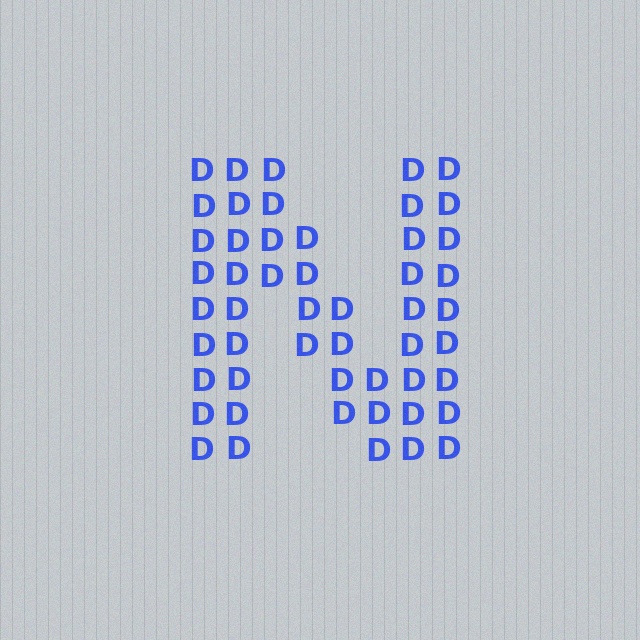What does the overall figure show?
The overall figure shows the letter N.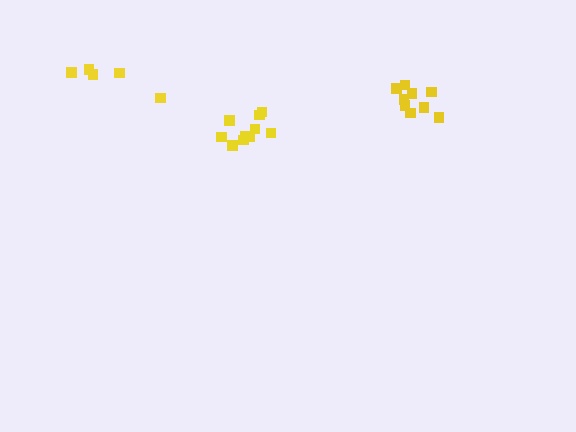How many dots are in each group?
Group 1: 10 dots, Group 2: 5 dots, Group 3: 9 dots (24 total).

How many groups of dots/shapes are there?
There are 3 groups.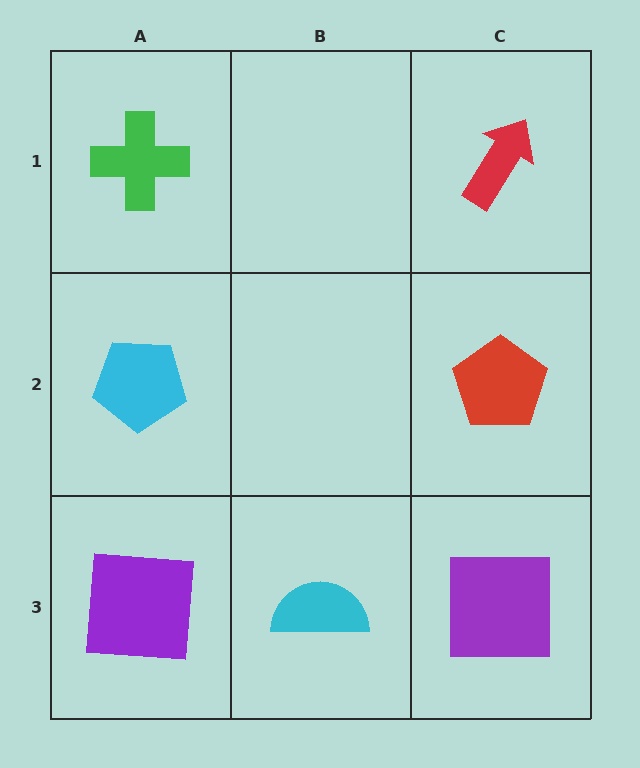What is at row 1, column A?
A green cross.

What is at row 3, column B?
A cyan semicircle.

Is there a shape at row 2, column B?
No, that cell is empty.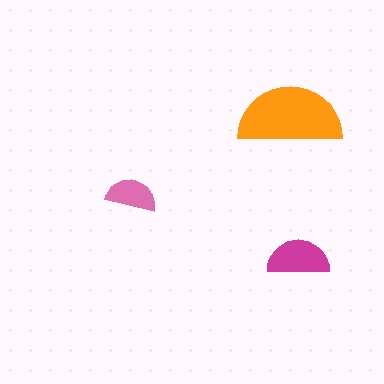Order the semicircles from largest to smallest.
the orange one, the magenta one, the pink one.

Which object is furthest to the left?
The pink semicircle is leftmost.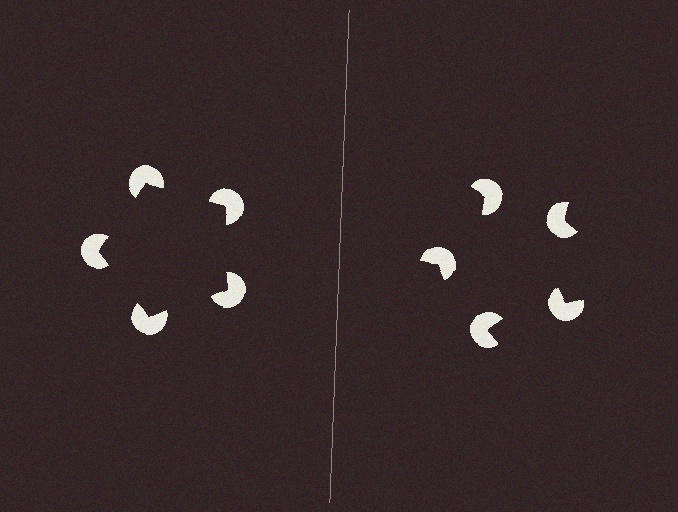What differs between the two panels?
The pac-man discs are positioned identically on both sides; only the wedge orientations differ. On the left they align to a pentagon; on the right they are misaligned.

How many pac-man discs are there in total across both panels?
10 — 5 on each side.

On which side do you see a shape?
An illusory pentagon appears on the left side. On the right side the wedge cuts are rotated, so no coherent shape forms.